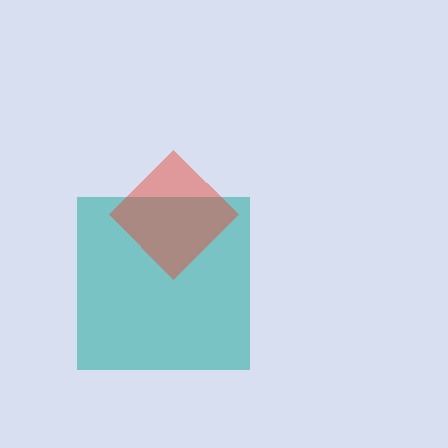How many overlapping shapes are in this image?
There are 2 overlapping shapes in the image.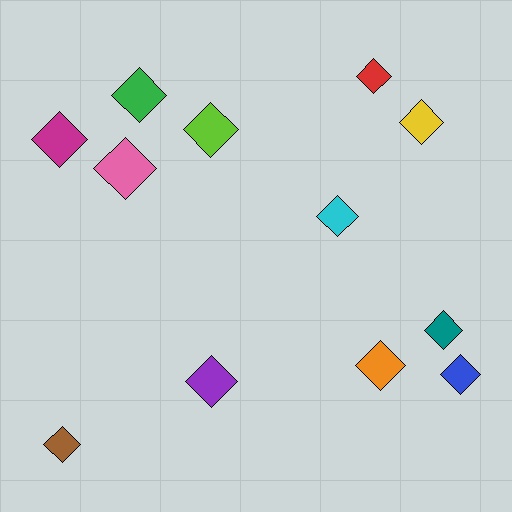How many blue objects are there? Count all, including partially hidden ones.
There is 1 blue object.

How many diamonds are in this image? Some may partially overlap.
There are 12 diamonds.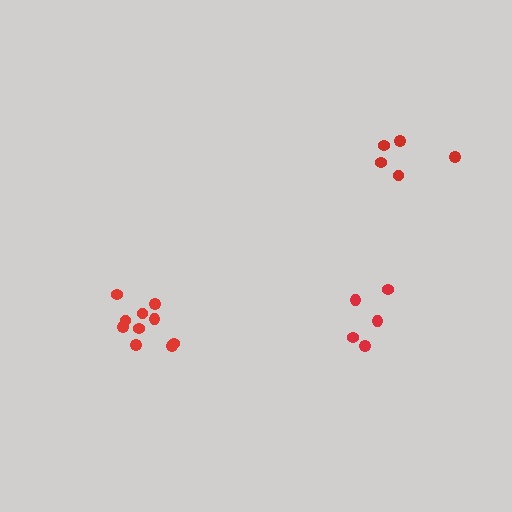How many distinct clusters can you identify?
There are 3 distinct clusters.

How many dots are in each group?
Group 1: 10 dots, Group 2: 5 dots, Group 3: 5 dots (20 total).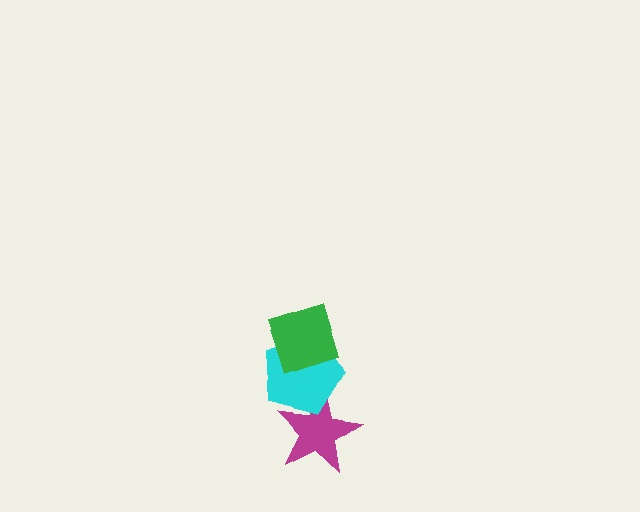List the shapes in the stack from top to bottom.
From top to bottom: the green diamond, the cyan pentagon, the magenta star.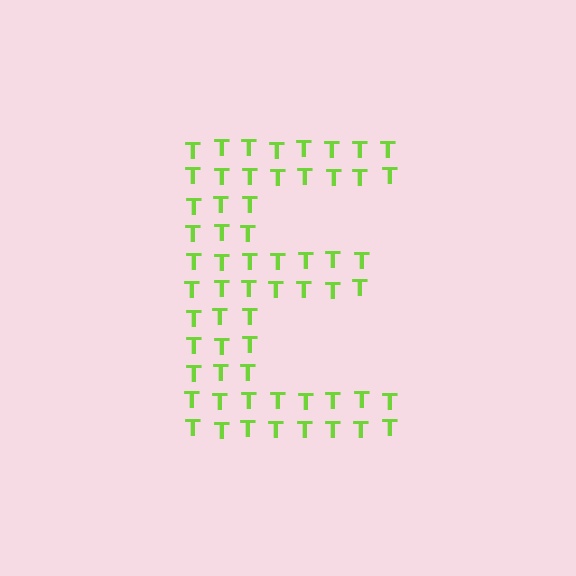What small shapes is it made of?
It is made of small letter T's.